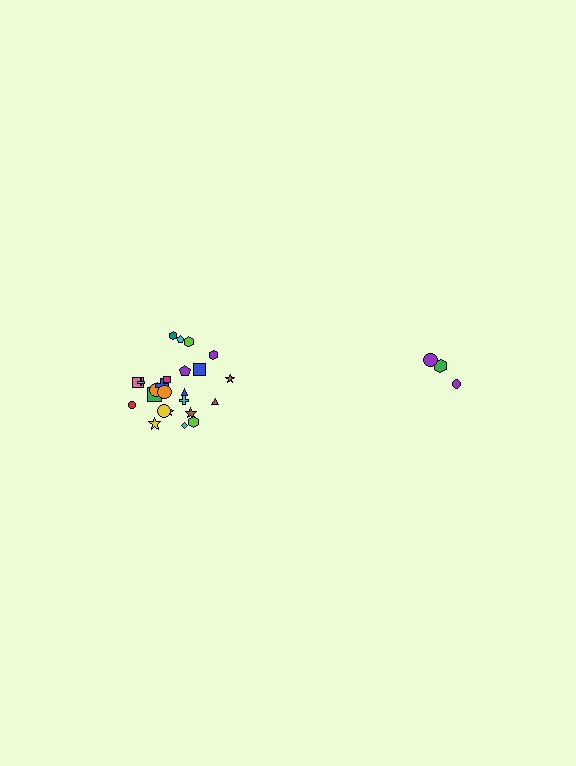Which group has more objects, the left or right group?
The left group.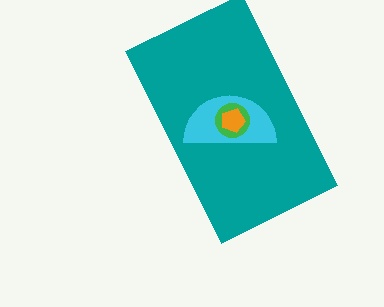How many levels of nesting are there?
4.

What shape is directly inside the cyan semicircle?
The green circle.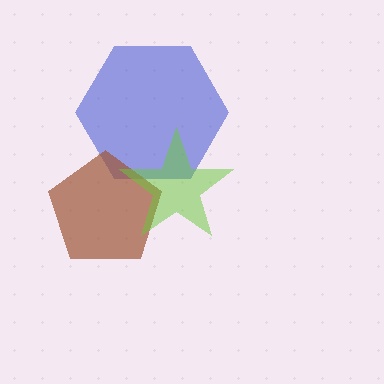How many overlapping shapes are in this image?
There are 3 overlapping shapes in the image.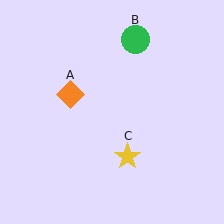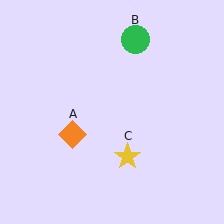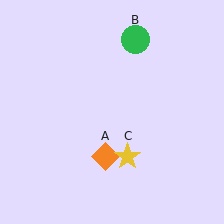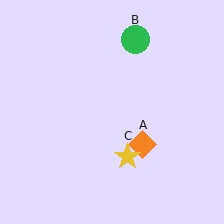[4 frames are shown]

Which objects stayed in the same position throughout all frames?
Green circle (object B) and yellow star (object C) remained stationary.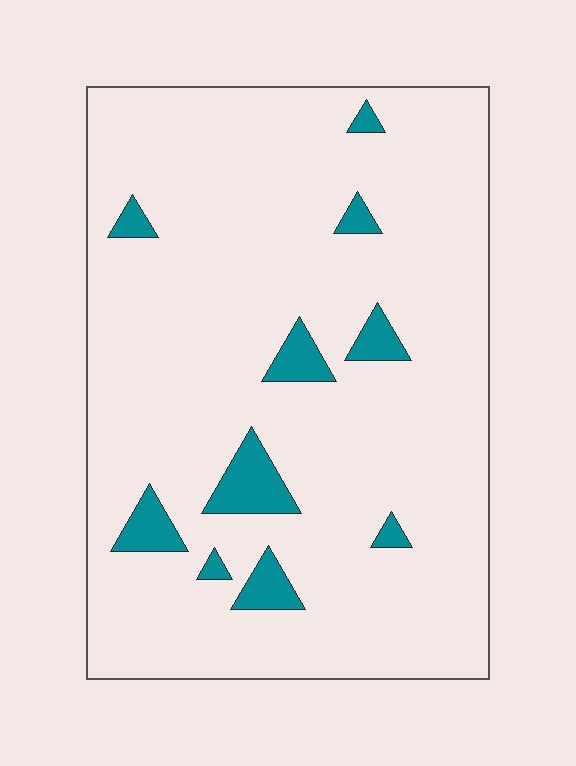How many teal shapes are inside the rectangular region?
10.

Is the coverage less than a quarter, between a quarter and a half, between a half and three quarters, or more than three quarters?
Less than a quarter.